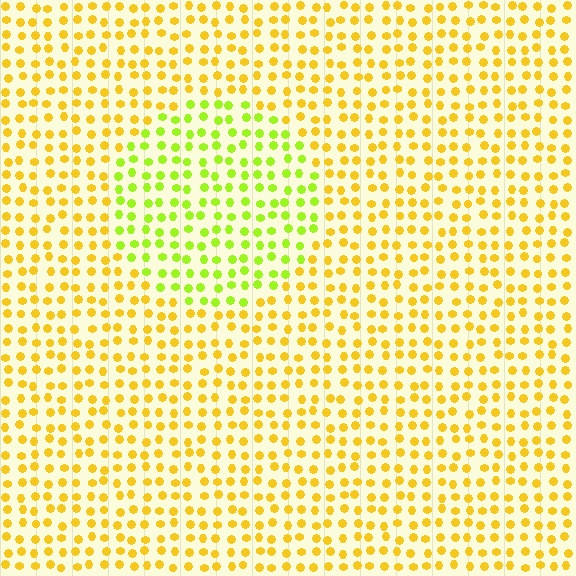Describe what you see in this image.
The image is filled with small yellow elements in a uniform arrangement. A circle-shaped region is visible where the elements are tinted to a slightly different hue, forming a subtle color boundary.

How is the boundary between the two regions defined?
The boundary is defined purely by a slight shift in hue (about 38 degrees). Spacing, size, and orientation are identical on both sides.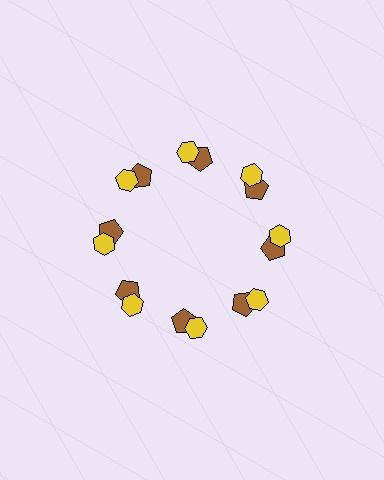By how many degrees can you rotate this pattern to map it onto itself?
The pattern maps onto itself every 45 degrees of rotation.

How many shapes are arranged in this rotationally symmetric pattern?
There are 16 shapes, arranged in 8 groups of 2.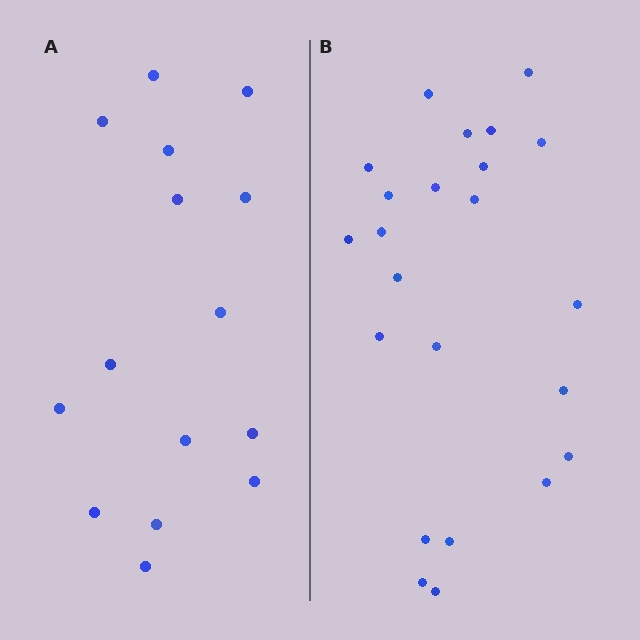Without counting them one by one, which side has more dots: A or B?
Region B (the right region) has more dots.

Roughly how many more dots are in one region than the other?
Region B has roughly 8 or so more dots than region A.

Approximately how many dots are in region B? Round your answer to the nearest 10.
About 20 dots. (The exact count is 23, which rounds to 20.)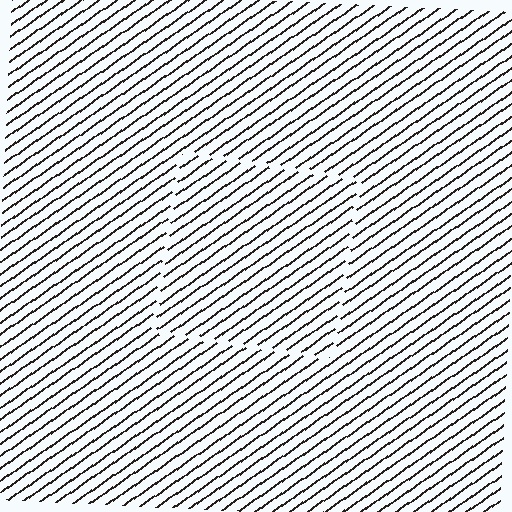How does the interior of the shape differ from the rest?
The interior of the shape contains the same grating, shifted by half a period — the contour is defined by the phase discontinuity where line-ends from the inner and outer gratings abut.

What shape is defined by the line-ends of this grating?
An illusory square. The interior of the shape contains the same grating, shifted by half a period — the contour is defined by the phase discontinuity where line-ends from the inner and outer gratings abut.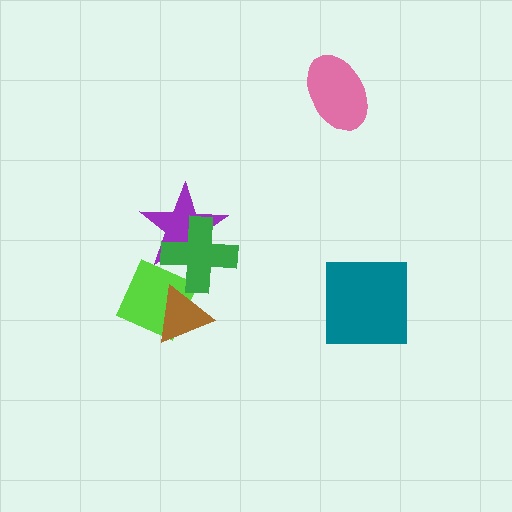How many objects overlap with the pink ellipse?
0 objects overlap with the pink ellipse.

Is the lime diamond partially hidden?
Yes, it is partially covered by another shape.